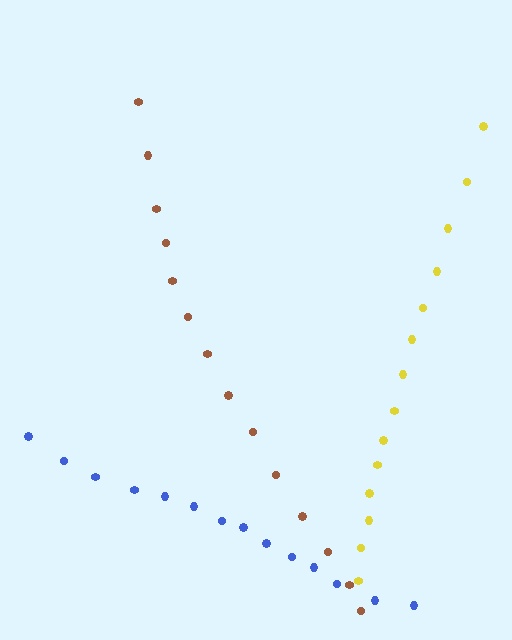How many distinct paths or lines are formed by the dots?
There are 3 distinct paths.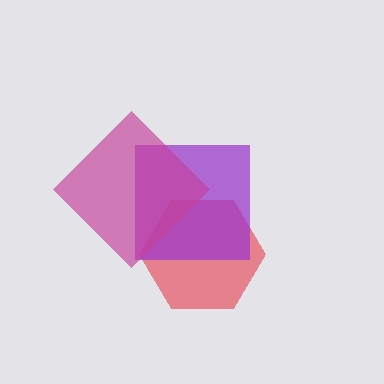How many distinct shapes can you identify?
There are 3 distinct shapes: a red hexagon, a purple square, a magenta diamond.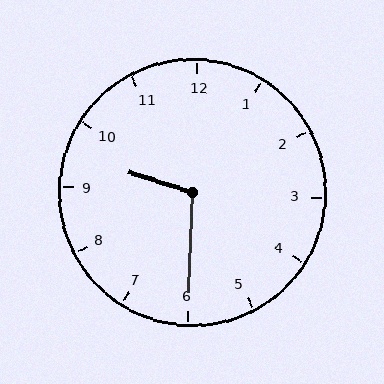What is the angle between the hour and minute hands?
Approximately 105 degrees.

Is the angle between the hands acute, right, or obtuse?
It is obtuse.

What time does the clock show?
9:30.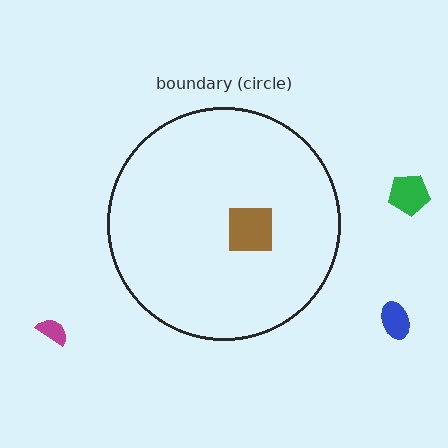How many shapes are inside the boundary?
1 inside, 3 outside.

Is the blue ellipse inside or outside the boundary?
Outside.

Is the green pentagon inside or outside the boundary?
Outside.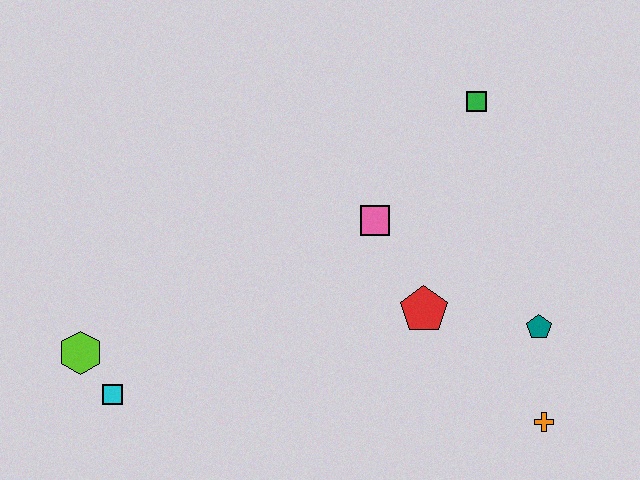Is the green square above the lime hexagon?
Yes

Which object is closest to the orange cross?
The teal pentagon is closest to the orange cross.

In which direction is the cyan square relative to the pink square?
The cyan square is to the left of the pink square.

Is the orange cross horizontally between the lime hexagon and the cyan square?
No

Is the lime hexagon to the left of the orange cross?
Yes